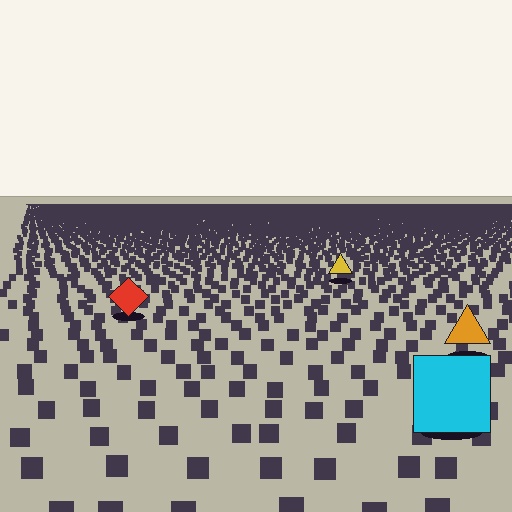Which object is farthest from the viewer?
The yellow triangle is farthest from the viewer. It appears smaller and the ground texture around it is denser.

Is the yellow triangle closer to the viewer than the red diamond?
No. The red diamond is closer — you can tell from the texture gradient: the ground texture is coarser near it.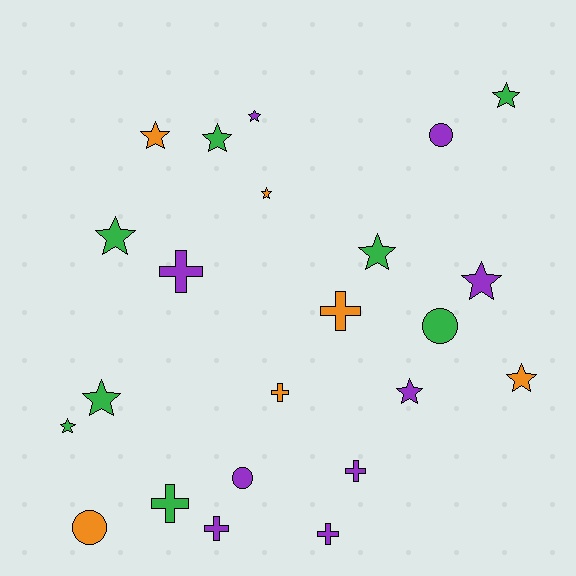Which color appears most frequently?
Purple, with 9 objects.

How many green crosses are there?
There is 1 green cross.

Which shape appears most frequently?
Star, with 12 objects.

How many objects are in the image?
There are 23 objects.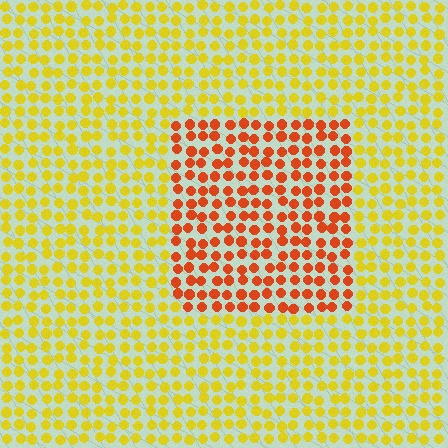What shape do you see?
I see a rectangle.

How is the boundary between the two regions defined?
The boundary is defined purely by a slight shift in hue (about 43 degrees). Spacing, size, and orientation are identical on both sides.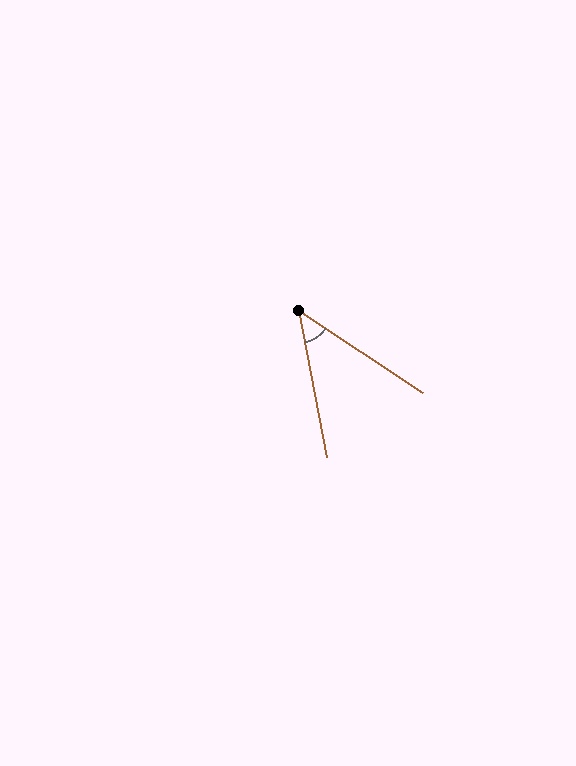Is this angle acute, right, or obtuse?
It is acute.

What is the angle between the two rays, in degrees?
Approximately 46 degrees.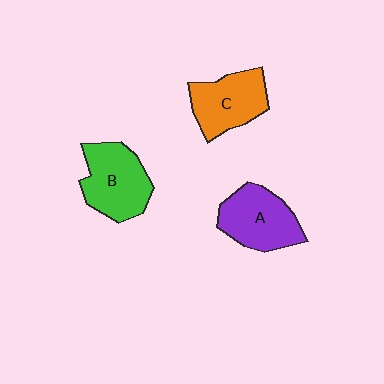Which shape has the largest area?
Shape B (green).